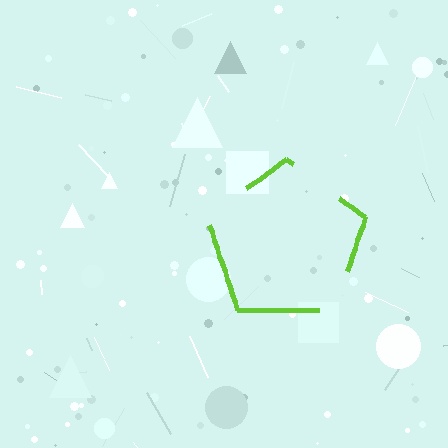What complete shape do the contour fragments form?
The contour fragments form a pentagon.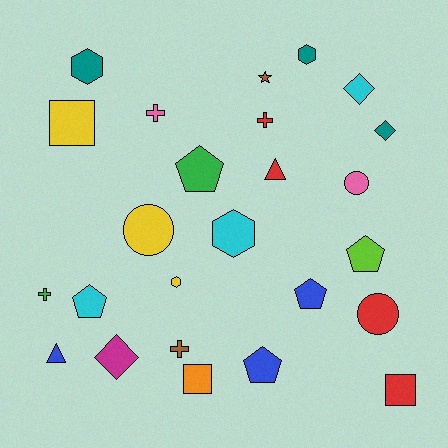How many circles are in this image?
There are 3 circles.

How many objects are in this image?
There are 25 objects.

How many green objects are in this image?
There are 2 green objects.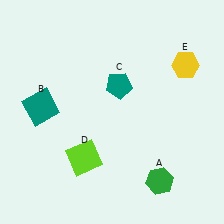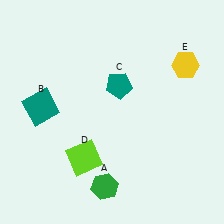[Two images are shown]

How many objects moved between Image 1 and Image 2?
1 object moved between the two images.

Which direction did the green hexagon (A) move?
The green hexagon (A) moved left.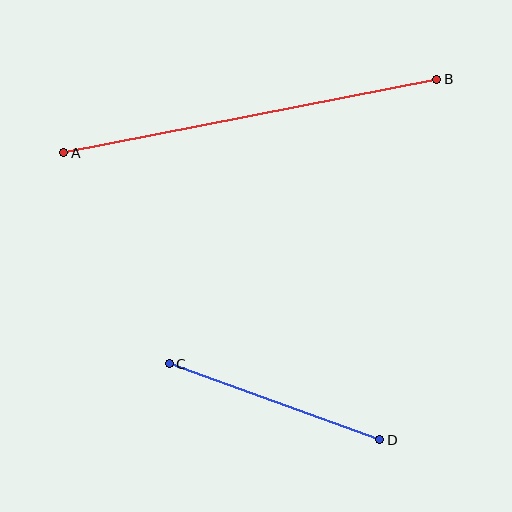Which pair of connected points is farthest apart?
Points A and B are farthest apart.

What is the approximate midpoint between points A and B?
The midpoint is at approximately (250, 116) pixels.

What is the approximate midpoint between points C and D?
The midpoint is at approximately (275, 402) pixels.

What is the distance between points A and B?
The distance is approximately 380 pixels.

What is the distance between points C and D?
The distance is approximately 224 pixels.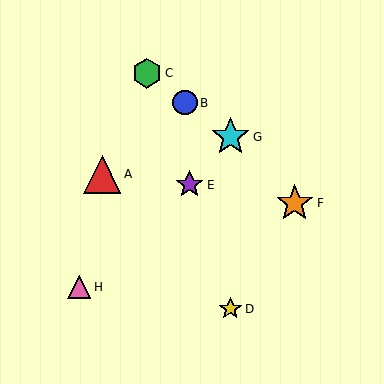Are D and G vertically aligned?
Yes, both are at x≈230.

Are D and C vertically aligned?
No, D is at x≈230 and C is at x≈147.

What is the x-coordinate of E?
Object E is at x≈190.